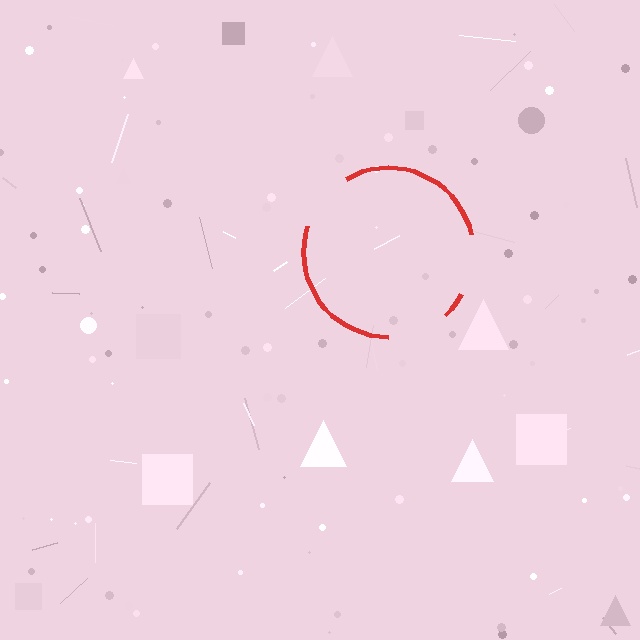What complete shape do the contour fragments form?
The contour fragments form a circle.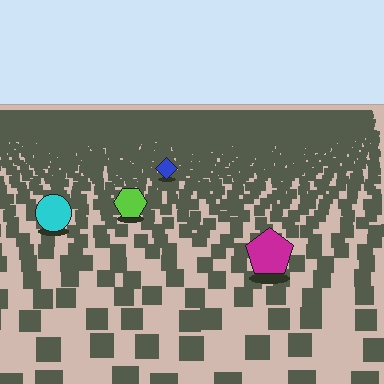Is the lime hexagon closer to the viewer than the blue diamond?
Yes. The lime hexagon is closer — you can tell from the texture gradient: the ground texture is coarser near it.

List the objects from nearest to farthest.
From nearest to farthest: the magenta pentagon, the cyan circle, the lime hexagon, the blue diamond.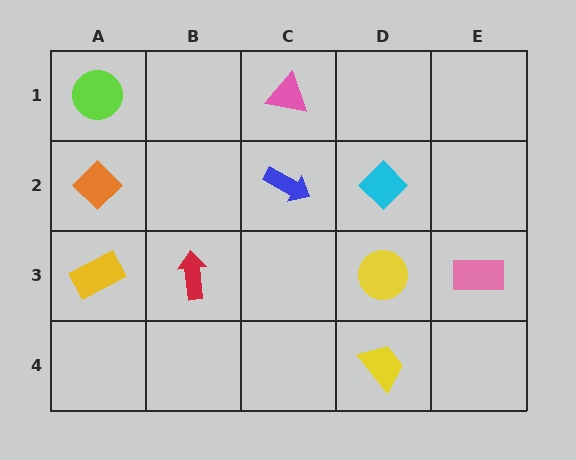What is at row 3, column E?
A pink rectangle.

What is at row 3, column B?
A red arrow.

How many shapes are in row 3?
4 shapes.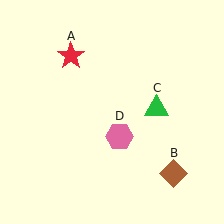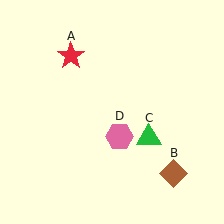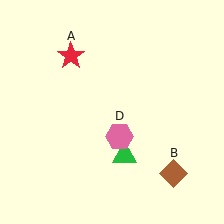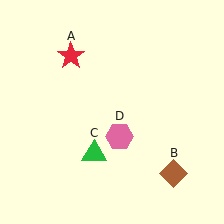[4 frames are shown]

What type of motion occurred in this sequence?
The green triangle (object C) rotated clockwise around the center of the scene.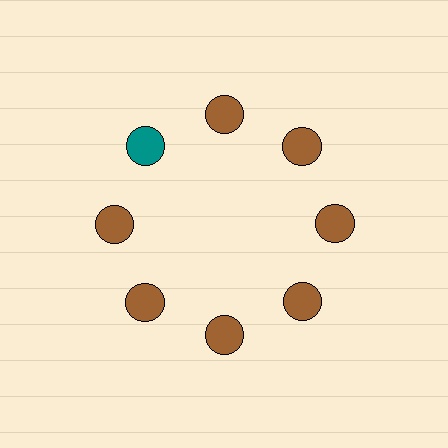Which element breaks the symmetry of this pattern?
The teal circle at roughly the 10 o'clock position breaks the symmetry. All other shapes are brown circles.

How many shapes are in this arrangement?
There are 8 shapes arranged in a ring pattern.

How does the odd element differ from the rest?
It has a different color: teal instead of brown.